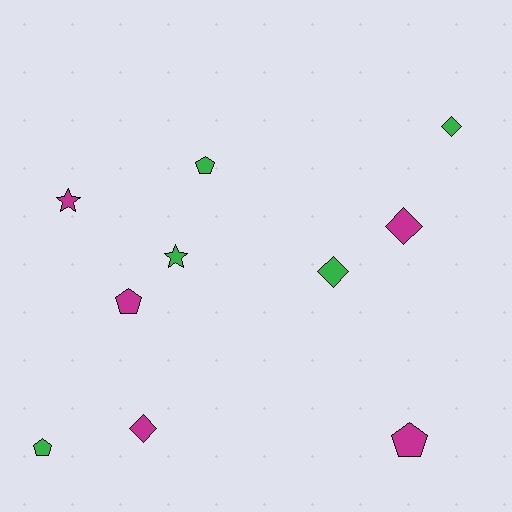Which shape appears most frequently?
Diamond, with 4 objects.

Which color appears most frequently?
Magenta, with 5 objects.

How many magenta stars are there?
There is 1 magenta star.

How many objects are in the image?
There are 10 objects.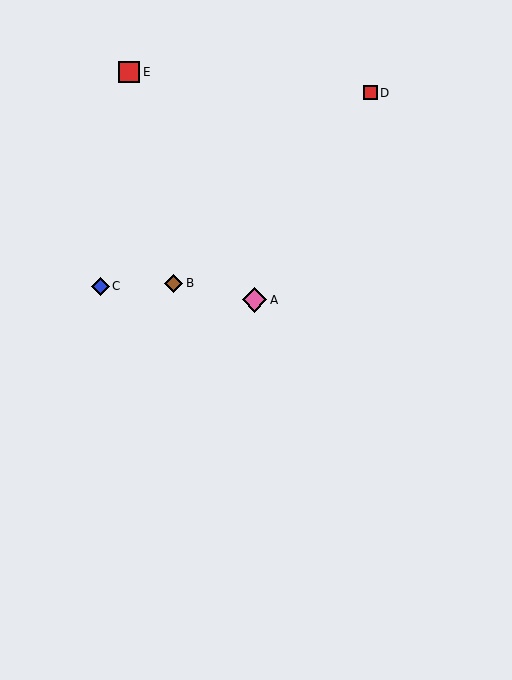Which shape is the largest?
The pink diamond (labeled A) is the largest.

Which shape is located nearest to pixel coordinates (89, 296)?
The blue diamond (labeled C) at (100, 286) is nearest to that location.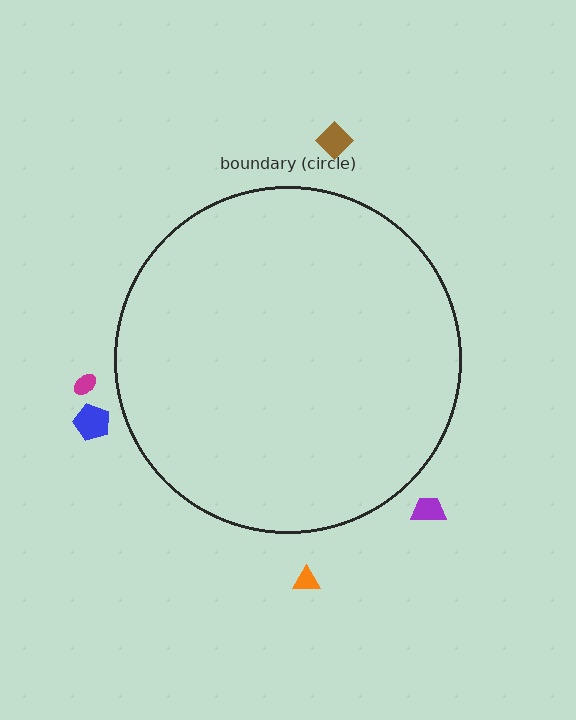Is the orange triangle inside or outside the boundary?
Outside.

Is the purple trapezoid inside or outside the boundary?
Outside.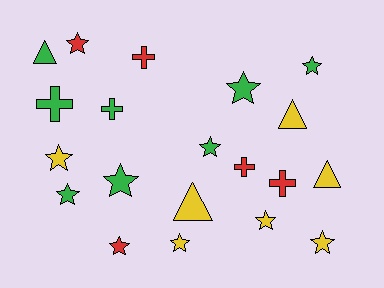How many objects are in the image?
There are 20 objects.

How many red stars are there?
There are 2 red stars.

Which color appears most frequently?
Green, with 8 objects.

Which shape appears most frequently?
Star, with 11 objects.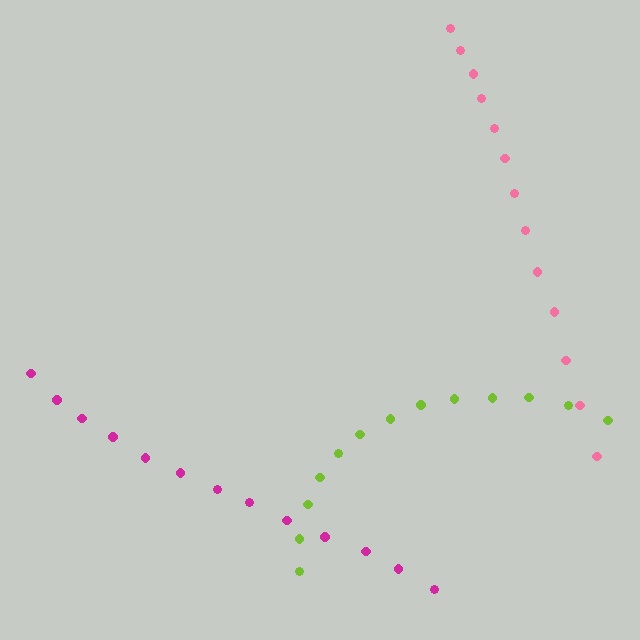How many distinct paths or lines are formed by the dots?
There are 3 distinct paths.